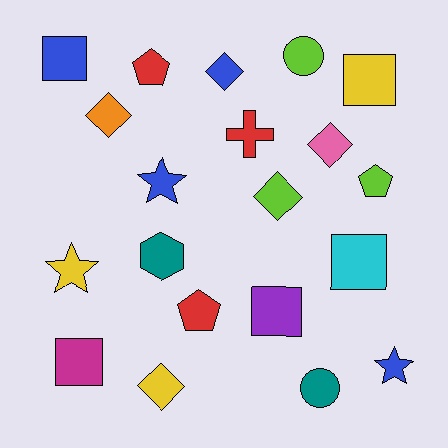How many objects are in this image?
There are 20 objects.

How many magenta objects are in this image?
There is 1 magenta object.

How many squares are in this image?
There are 5 squares.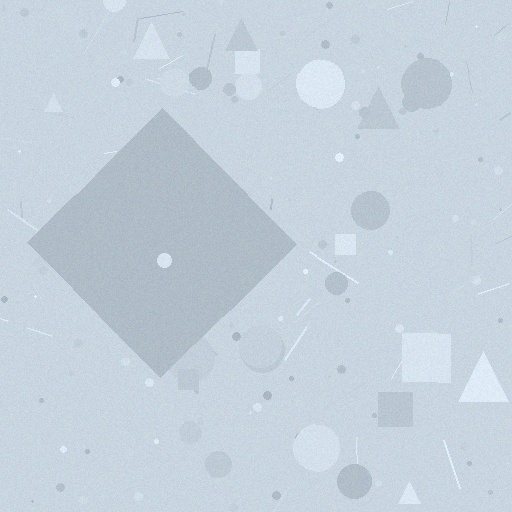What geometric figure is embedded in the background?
A diamond is embedded in the background.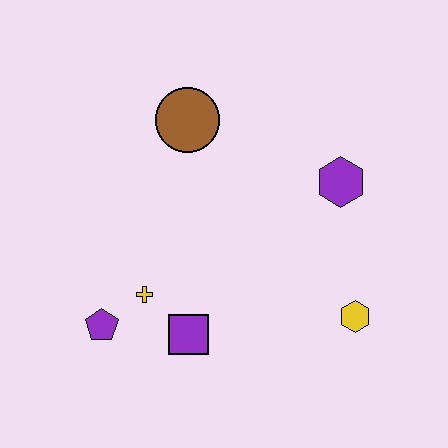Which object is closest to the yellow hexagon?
The purple hexagon is closest to the yellow hexagon.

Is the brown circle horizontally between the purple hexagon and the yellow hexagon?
No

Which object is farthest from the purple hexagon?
The purple pentagon is farthest from the purple hexagon.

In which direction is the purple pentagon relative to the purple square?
The purple pentagon is to the left of the purple square.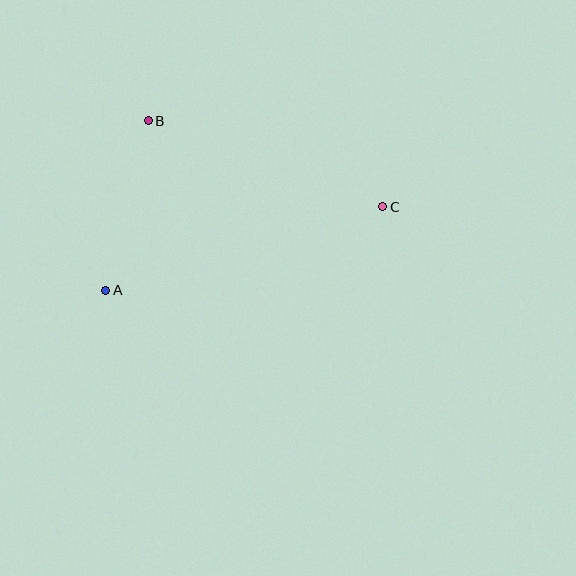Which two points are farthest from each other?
Points A and C are farthest from each other.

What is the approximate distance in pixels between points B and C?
The distance between B and C is approximately 250 pixels.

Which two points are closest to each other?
Points A and B are closest to each other.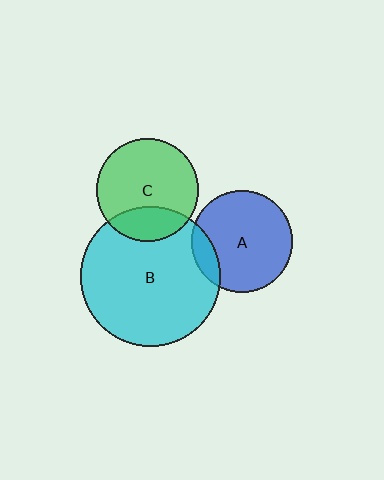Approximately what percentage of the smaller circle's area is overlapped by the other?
Approximately 15%.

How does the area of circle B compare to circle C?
Approximately 1.9 times.